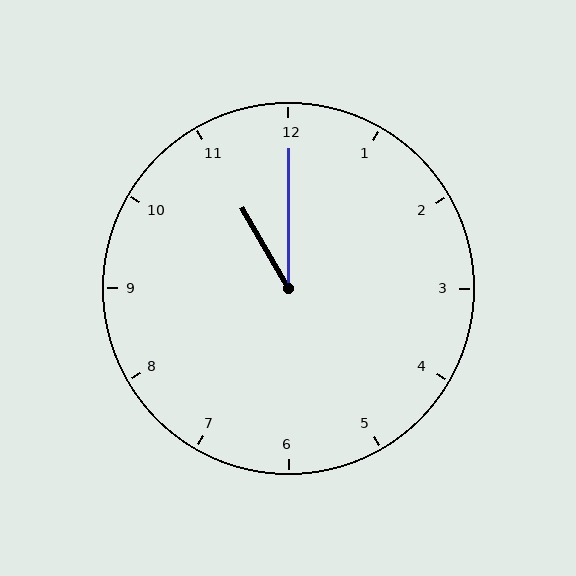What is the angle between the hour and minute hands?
Approximately 30 degrees.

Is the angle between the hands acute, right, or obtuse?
It is acute.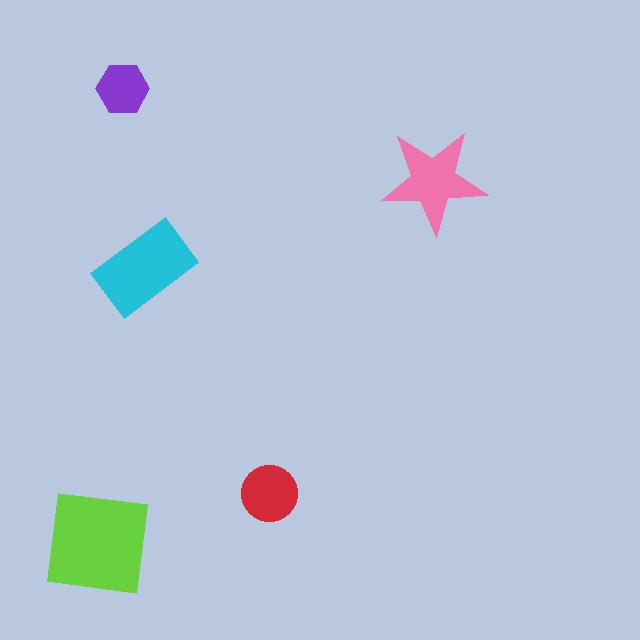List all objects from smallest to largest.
The purple hexagon, the red circle, the pink star, the cyan rectangle, the lime square.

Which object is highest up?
The purple hexagon is topmost.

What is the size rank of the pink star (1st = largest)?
3rd.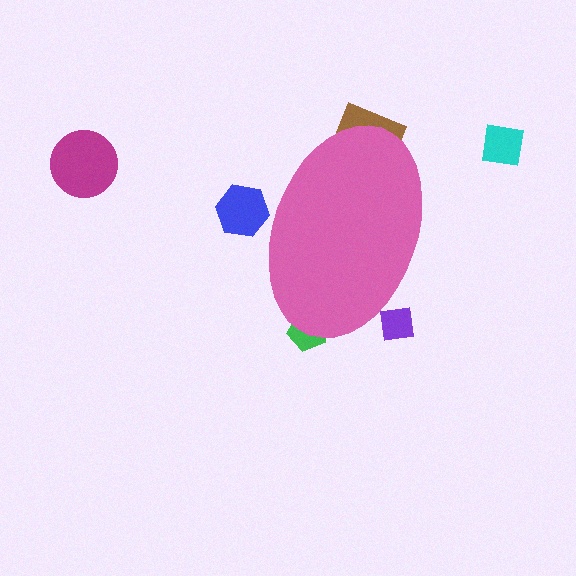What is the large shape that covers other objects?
A pink ellipse.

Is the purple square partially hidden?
Yes, the purple square is partially hidden behind the pink ellipse.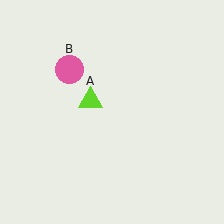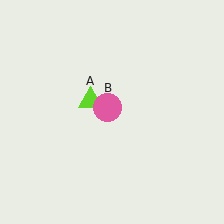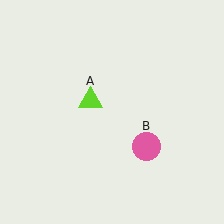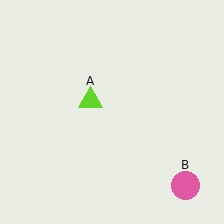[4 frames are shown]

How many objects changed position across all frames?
1 object changed position: pink circle (object B).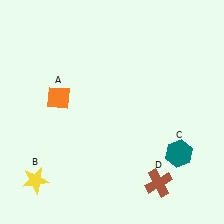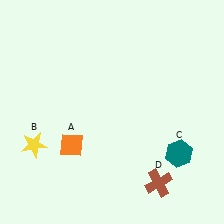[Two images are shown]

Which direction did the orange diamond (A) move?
The orange diamond (A) moved down.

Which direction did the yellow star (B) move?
The yellow star (B) moved up.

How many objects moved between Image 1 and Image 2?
2 objects moved between the two images.